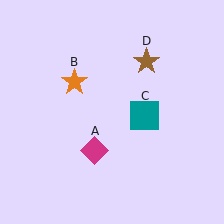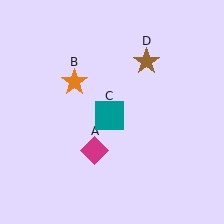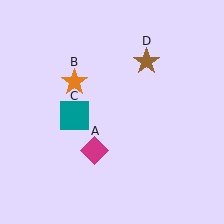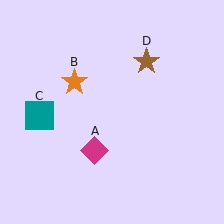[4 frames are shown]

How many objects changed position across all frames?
1 object changed position: teal square (object C).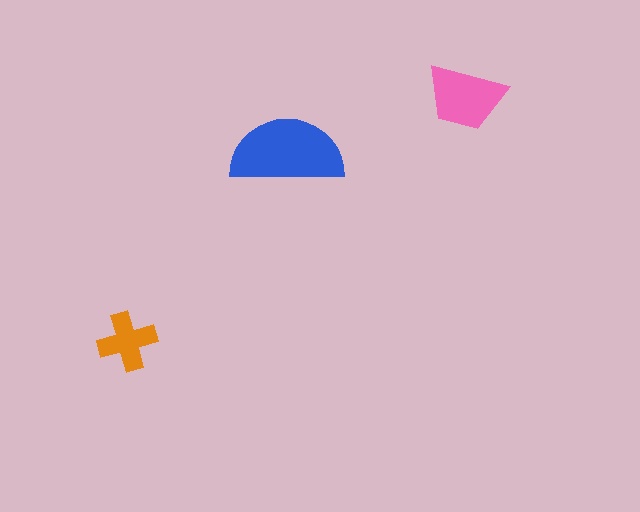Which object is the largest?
The blue semicircle.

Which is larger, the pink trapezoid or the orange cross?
The pink trapezoid.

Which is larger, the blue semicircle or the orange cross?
The blue semicircle.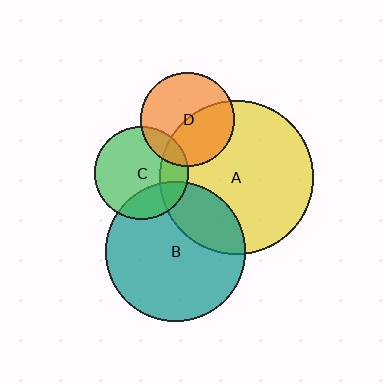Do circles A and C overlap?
Yes.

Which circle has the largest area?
Circle A (yellow).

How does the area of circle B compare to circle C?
Approximately 2.2 times.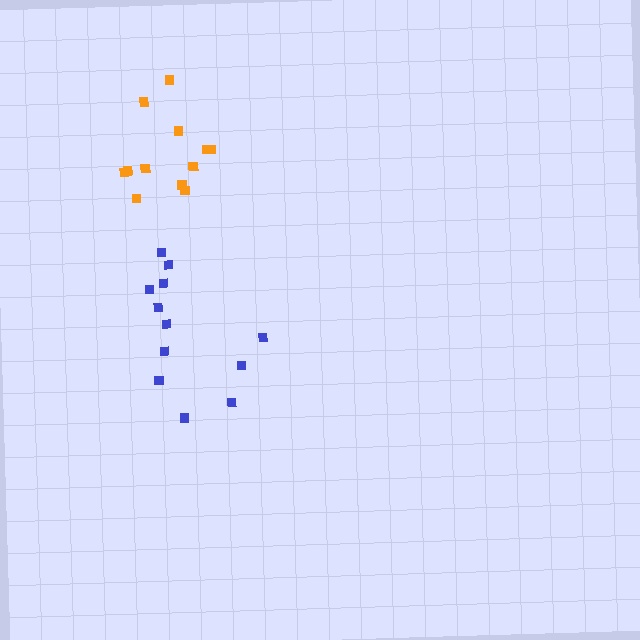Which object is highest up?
The orange cluster is topmost.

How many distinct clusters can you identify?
There are 2 distinct clusters.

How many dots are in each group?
Group 1: 12 dots, Group 2: 12 dots (24 total).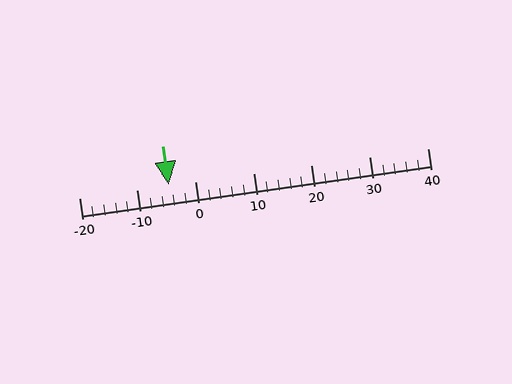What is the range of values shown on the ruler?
The ruler shows values from -20 to 40.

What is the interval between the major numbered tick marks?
The major tick marks are spaced 10 units apart.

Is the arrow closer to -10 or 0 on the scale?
The arrow is closer to 0.